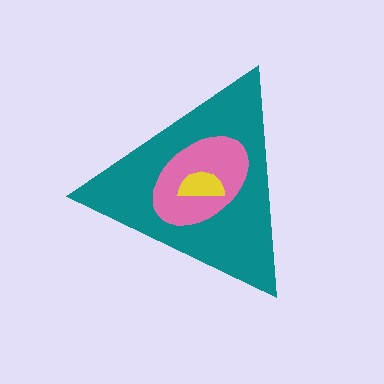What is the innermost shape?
The yellow semicircle.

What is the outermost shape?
The teal triangle.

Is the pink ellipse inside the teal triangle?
Yes.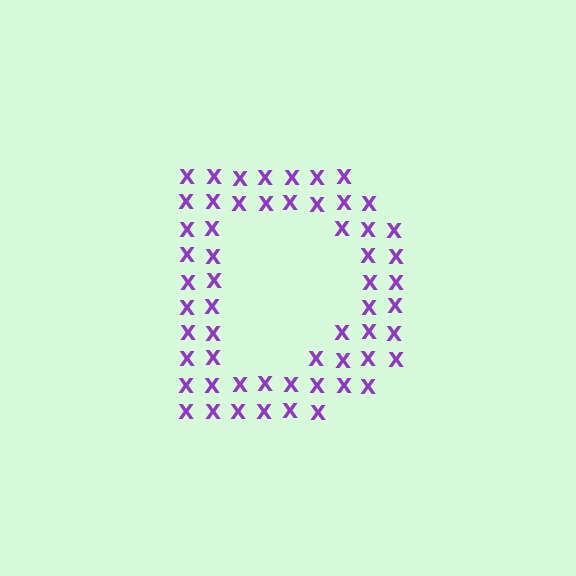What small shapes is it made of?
It is made of small letter X's.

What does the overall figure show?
The overall figure shows the letter D.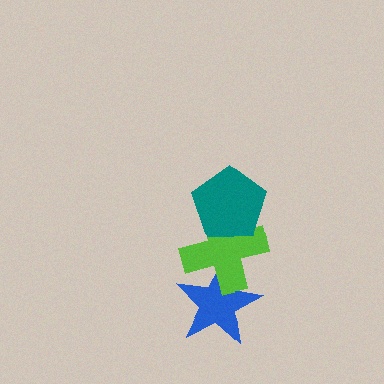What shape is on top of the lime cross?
The teal pentagon is on top of the lime cross.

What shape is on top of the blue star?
The lime cross is on top of the blue star.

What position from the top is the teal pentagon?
The teal pentagon is 1st from the top.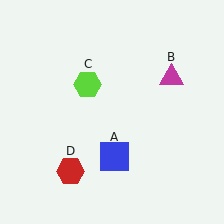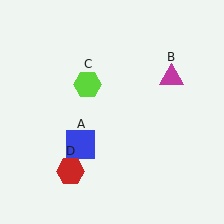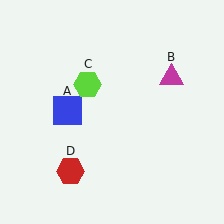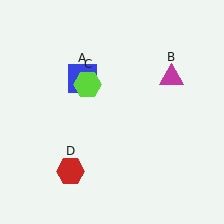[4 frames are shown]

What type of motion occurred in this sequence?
The blue square (object A) rotated clockwise around the center of the scene.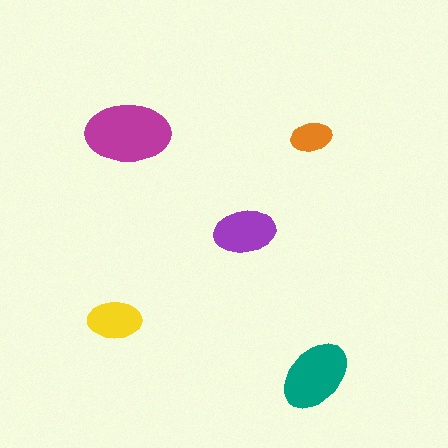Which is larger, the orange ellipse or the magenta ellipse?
The magenta one.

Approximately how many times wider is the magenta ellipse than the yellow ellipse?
About 1.5 times wider.